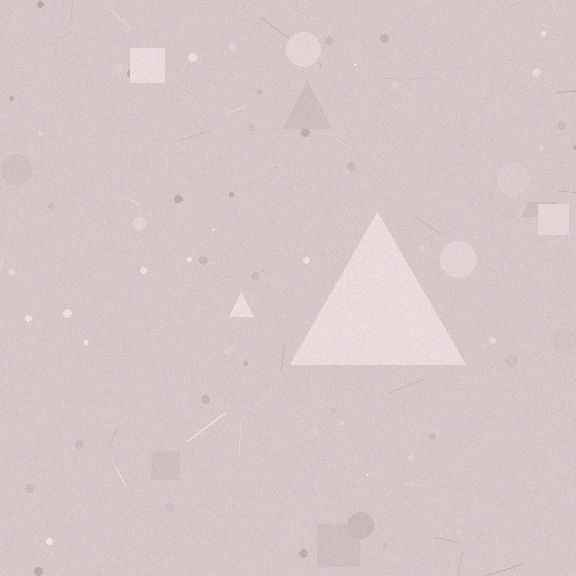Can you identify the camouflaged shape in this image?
The camouflaged shape is a triangle.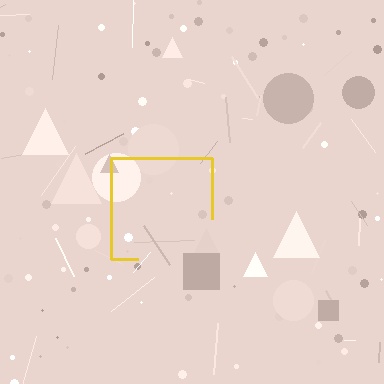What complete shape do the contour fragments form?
The contour fragments form a square.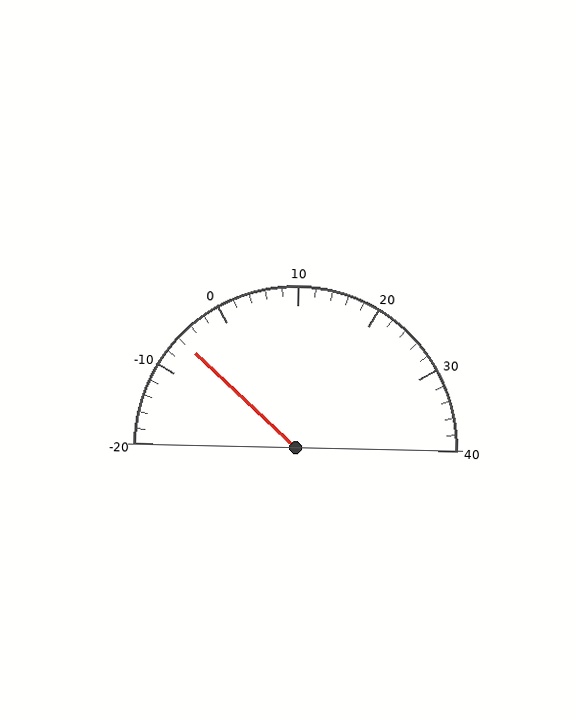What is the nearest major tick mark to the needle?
The nearest major tick mark is -10.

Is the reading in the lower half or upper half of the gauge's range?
The reading is in the lower half of the range (-20 to 40).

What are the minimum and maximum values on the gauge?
The gauge ranges from -20 to 40.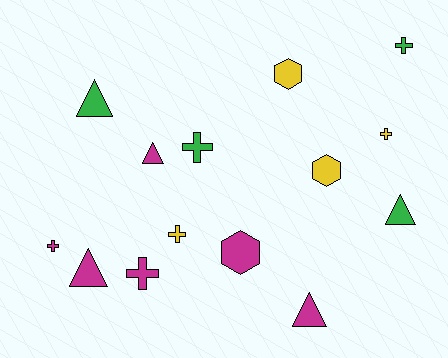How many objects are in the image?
There are 14 objects.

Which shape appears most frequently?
Cross, with 6 objects.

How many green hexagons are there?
There are no green hexagons.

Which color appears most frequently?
Magenta, with 6 objects.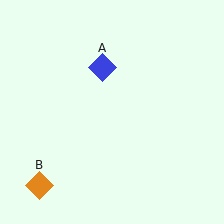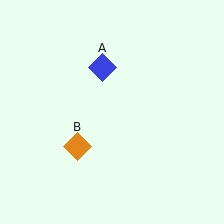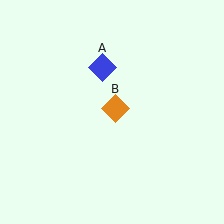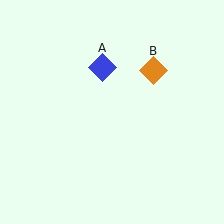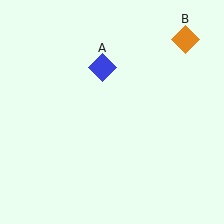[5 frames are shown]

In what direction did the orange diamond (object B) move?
The orange diamond (object B) moved up and to the right.